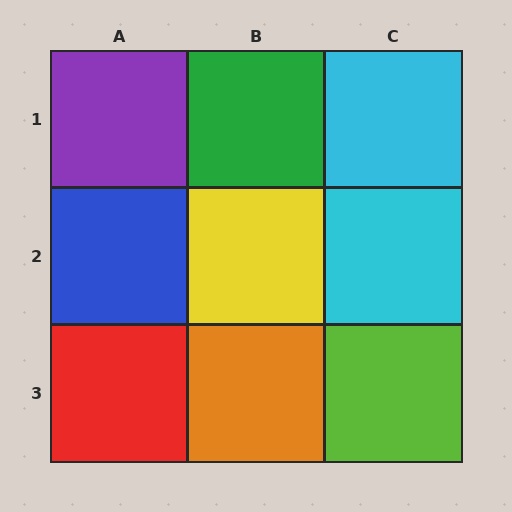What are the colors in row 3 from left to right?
Red, orange, lime.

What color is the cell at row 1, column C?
Cyan.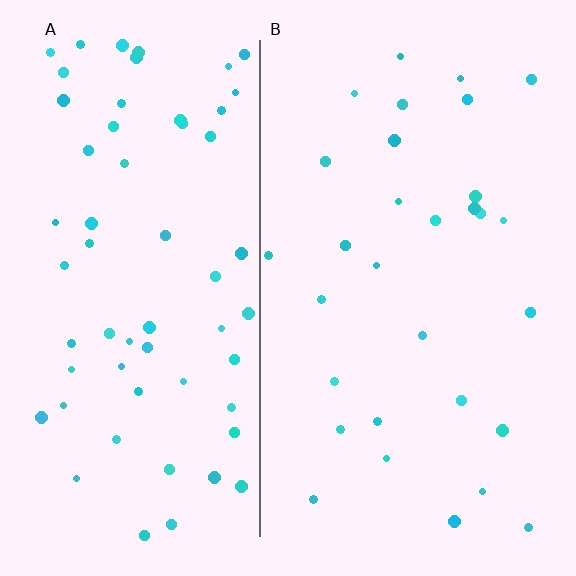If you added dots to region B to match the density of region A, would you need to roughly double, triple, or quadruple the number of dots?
Approximately double.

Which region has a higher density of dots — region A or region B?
A (the left).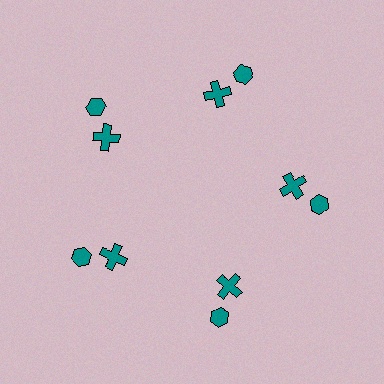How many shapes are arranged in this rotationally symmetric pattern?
There are 10 shapes, arranged in 5 groups of 2.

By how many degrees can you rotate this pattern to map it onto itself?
The pattern maps onto itself every 72 degrees of rotation.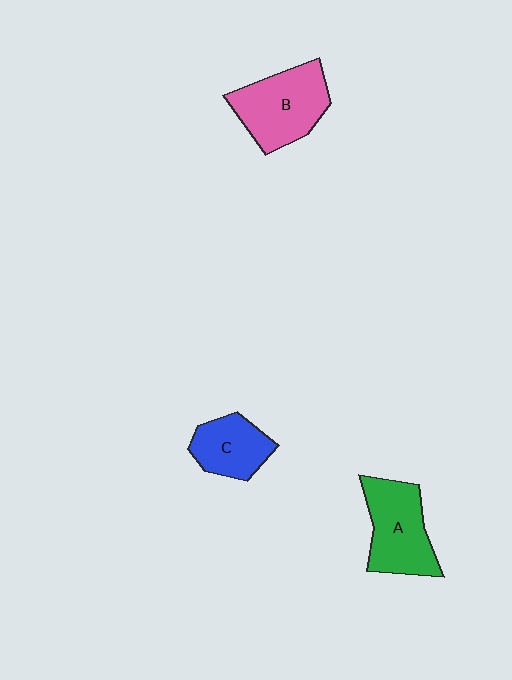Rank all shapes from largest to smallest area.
From largest to smallest: B (pink), A (green), C (blue).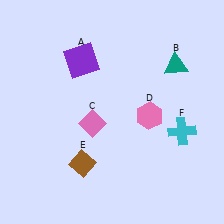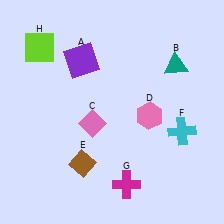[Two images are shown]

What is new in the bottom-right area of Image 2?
A magenta cross (G) was added in the bottom-right area of Image 2.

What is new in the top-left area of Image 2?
A lime square (H) was added in the top-left area of Image 2.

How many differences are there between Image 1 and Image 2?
There are 2 differences between the two images.